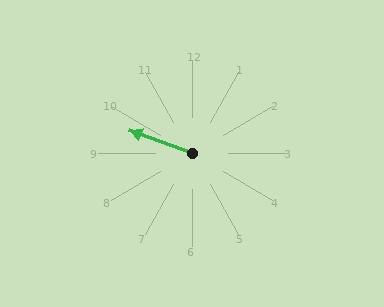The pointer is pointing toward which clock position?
Roughly 10 o'clock.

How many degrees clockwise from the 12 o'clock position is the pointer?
Approximately 290 degrees.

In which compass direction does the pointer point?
West.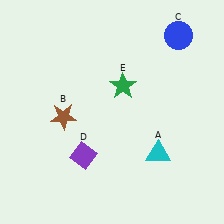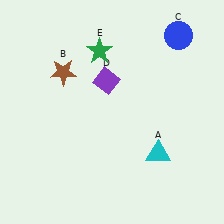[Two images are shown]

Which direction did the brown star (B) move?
The brown star (B) moved up.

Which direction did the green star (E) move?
The green star (E) moved up.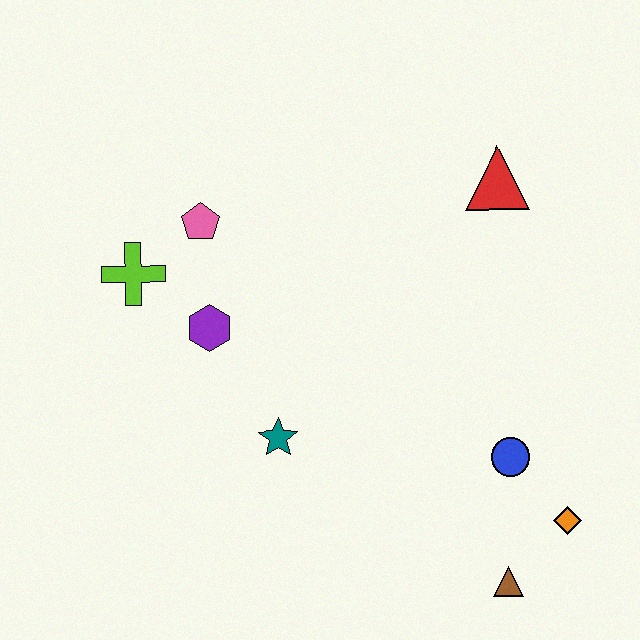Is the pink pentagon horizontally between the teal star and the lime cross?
Yes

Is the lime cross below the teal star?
No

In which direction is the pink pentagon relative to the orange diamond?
The pink pentagon is to the left of the orange diamond.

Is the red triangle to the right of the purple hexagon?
Yes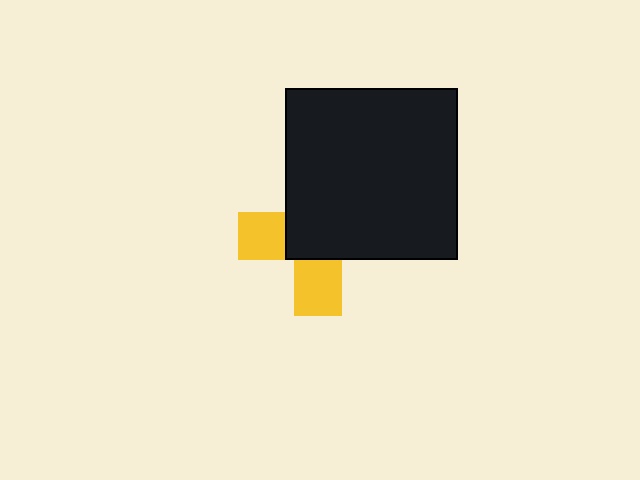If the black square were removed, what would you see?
You would see the complete yellow cross.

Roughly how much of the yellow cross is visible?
A small part of it is visible (roughly 39%).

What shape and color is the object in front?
The object in front is a black square.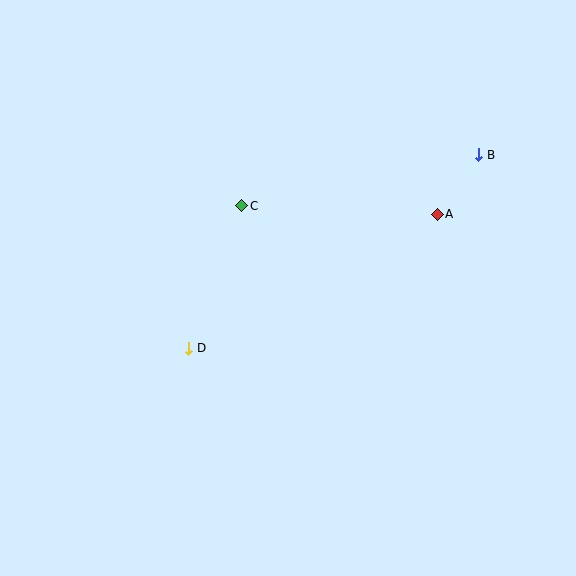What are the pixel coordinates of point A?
Point A is at (437, 214).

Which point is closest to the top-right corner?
Point B is closest to the top-right corner.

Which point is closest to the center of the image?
Point C at (242, 206) is closest to the center.